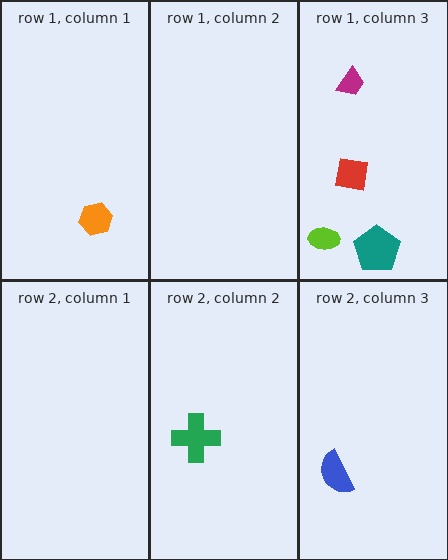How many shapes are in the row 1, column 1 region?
1.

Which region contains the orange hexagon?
The row 1, column 1 region.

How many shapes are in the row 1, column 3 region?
4.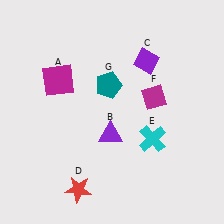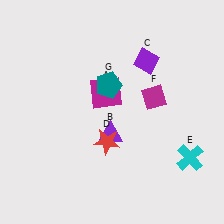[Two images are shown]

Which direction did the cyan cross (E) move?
The cyan cross (E) moved right.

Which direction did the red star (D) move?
The red star (D) moved up.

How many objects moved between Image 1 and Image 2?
3 objects moved between the two images.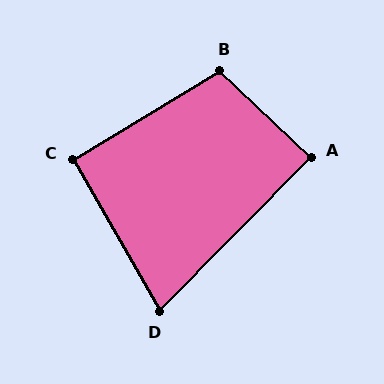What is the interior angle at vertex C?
Approximately 91 degrees (approximately right).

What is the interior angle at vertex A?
Approximately 89 degrees (approximately right).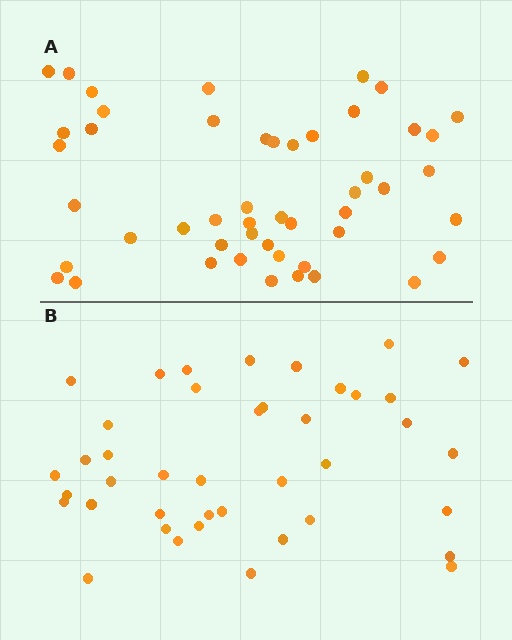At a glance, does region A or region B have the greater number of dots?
Region A (the top region) has more dots.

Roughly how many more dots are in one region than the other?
Region A has roughly 8 or so more dots than region B.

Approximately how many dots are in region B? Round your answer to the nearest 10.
About 40 dots. (The exact count is 41, which rounds to 40.)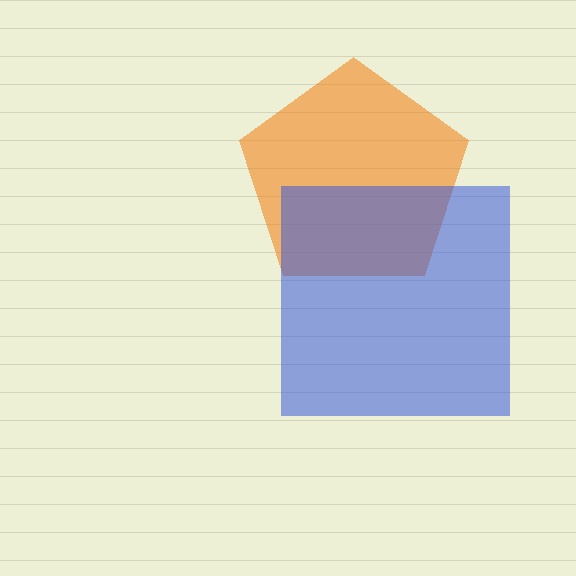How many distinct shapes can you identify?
There are 2 distinct shapes: an orange pentagon, a blue square.